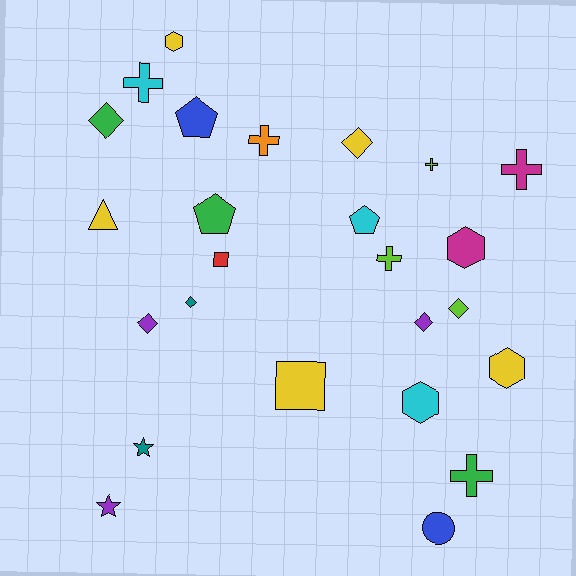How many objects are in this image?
There are 25 objects.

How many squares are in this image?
There are 2 squares.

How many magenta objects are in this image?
There are 2 magenta objects.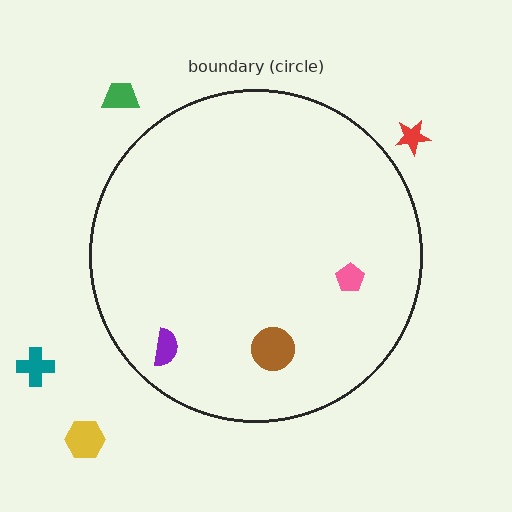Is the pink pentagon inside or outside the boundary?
Inside.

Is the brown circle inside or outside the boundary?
Inside.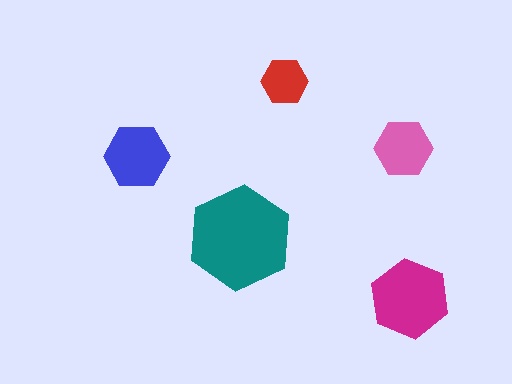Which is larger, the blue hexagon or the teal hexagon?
The teal one.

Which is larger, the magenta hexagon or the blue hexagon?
The magenta one.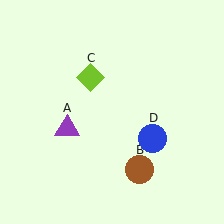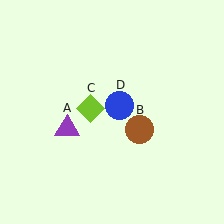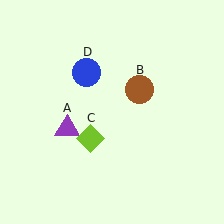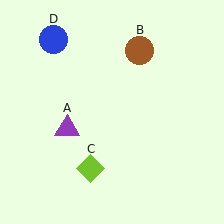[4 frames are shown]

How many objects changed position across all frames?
3 objects changed position: brown circle (object B), lime diamond (object C), blue circle (object D).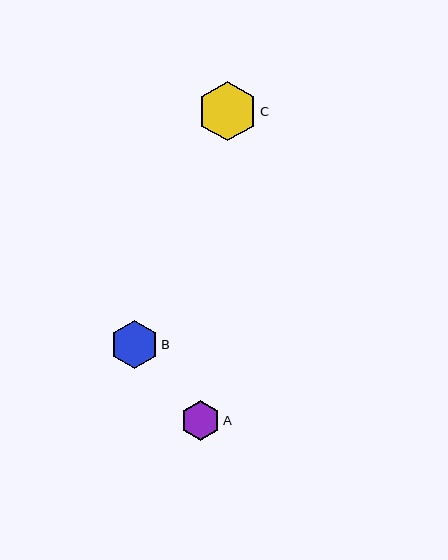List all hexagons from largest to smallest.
From largest to smallest: C, B, A.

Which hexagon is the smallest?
Hexagon A is the smallest with a size of approximately 40 pixels.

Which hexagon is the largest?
Hexagon C is the largest with a size of approximately 59 pixels.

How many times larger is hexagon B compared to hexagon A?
Hexagon B is approximately 1.2 times the size of hexagon A.